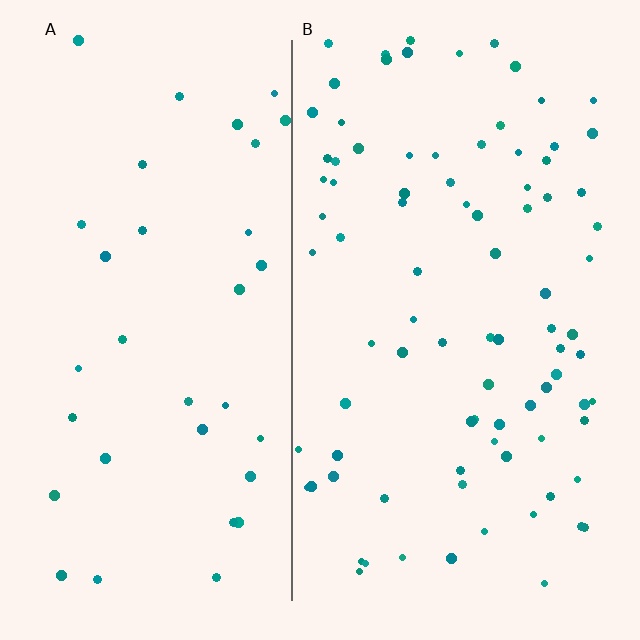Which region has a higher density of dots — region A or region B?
B (the right).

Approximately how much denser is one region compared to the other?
Approximately 2.5× — region B over region A.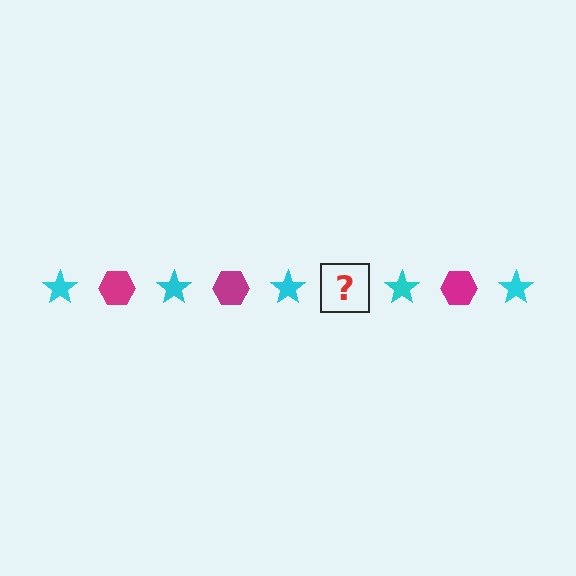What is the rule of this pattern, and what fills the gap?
The rule is that the pattern alternates between cyan star and magenta hexagon. The gap should be filled with a magenta hexagon.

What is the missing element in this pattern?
The missing element is a magenta hexagon.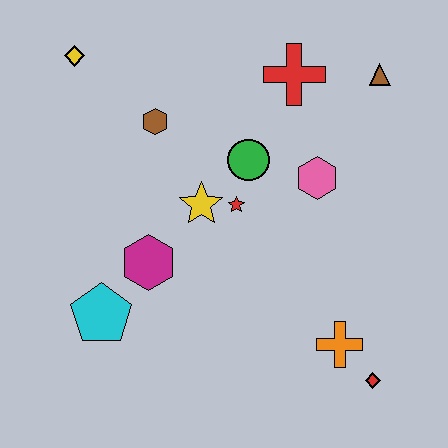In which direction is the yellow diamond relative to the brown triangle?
The yellow diamond is to the left of the brown triangle.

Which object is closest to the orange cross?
The red diamond is closest to the orange cross.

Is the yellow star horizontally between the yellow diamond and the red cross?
Yes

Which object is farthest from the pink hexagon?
The yellow diamond is farthest from the pink hexagon.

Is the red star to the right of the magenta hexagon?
Yes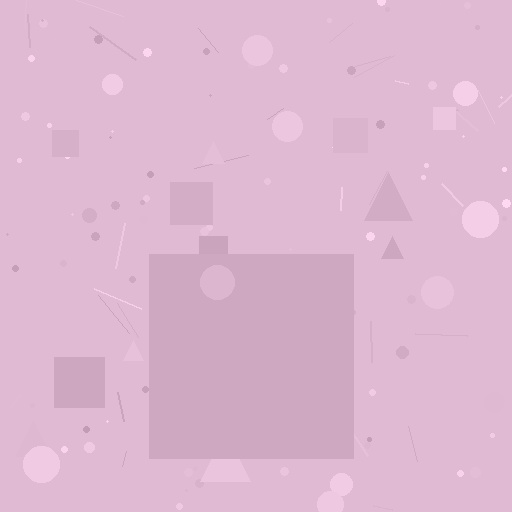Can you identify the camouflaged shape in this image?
The camouflaged shape is a square.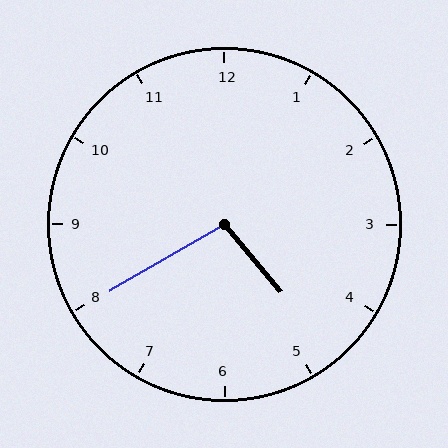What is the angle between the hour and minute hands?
Approximately 100 degrees.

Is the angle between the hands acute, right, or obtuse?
It is obtuse.